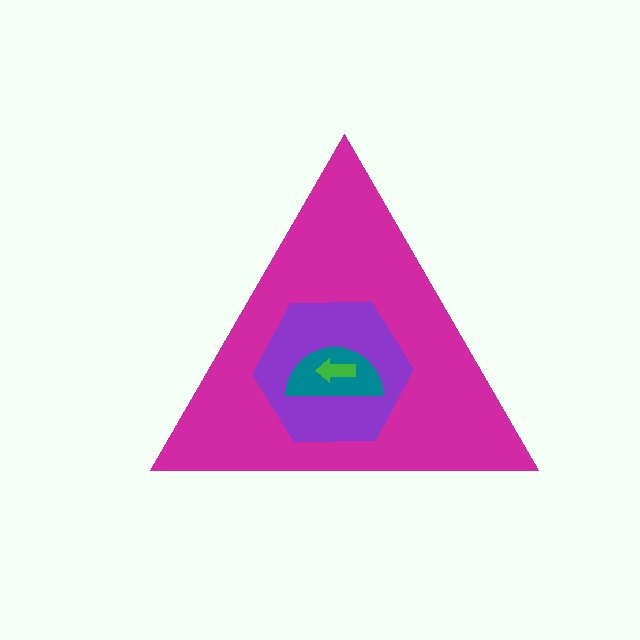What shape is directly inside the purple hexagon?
The teal semicircle.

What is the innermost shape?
The green arrow.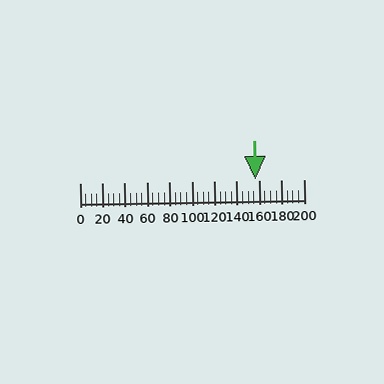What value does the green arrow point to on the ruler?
The green arrow points to approximately 156.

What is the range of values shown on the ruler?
The ruler shows values from 0 to 200.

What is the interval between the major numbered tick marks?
The major tick marks are spaced 20 units apart.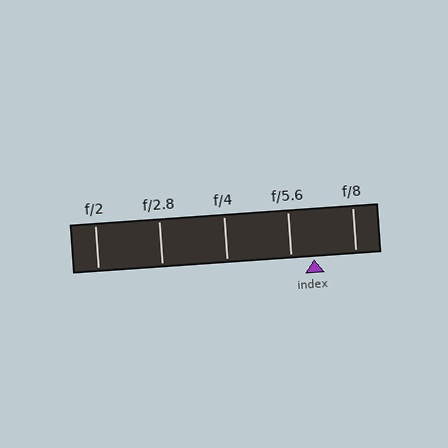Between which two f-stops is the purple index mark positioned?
The index mark is between f/5.6 and f/8.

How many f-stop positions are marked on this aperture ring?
There are 5 f-stop positions marked.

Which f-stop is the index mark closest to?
The index mark is closest to f/5.6.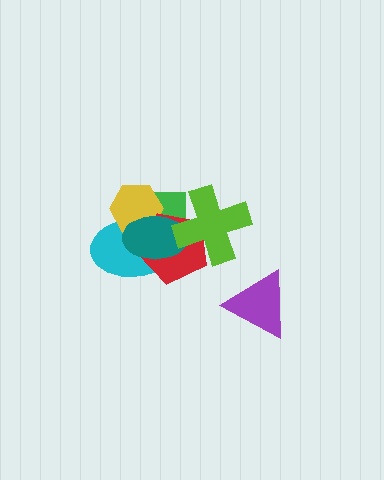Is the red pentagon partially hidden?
Yes, it is partially covered by another shape.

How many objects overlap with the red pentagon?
5 objects overlap with the red pentagon.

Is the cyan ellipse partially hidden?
Yes, it is partially covered by another shape.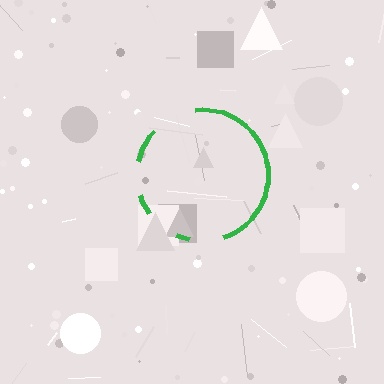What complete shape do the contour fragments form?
The contour fragments form a circle.